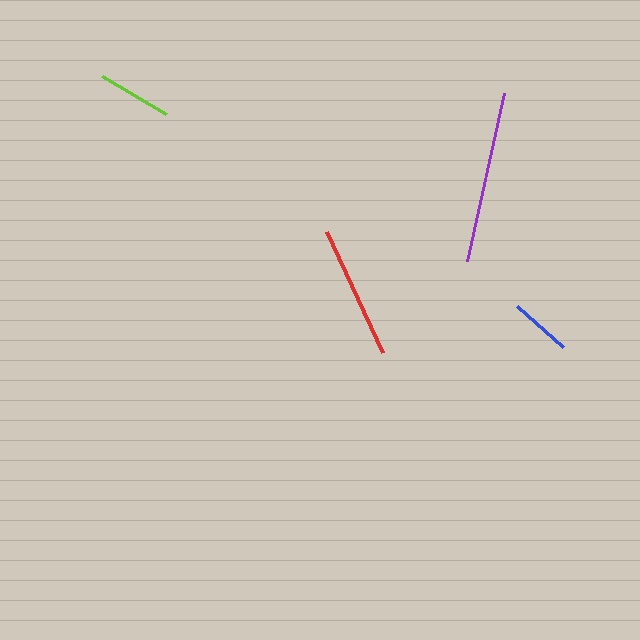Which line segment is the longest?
The purple line is the longest at approximately 172 pixels.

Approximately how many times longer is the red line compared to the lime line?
The red line is approximately 1.8 times the length of the lime line.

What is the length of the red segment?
The red segment is approximately 133 pixels long.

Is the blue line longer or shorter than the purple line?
The purple line is longer than the blue line.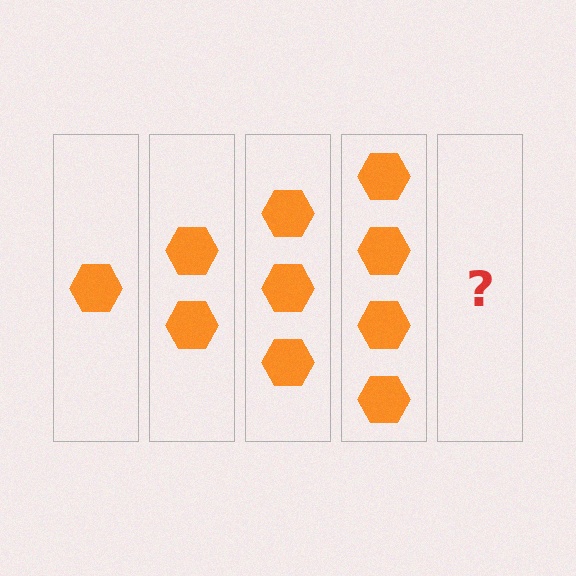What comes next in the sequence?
The next element should be 5 hexagons.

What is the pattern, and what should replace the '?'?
The pattern is that each step adds one more hexagon. The '?' should be 5 hexagons.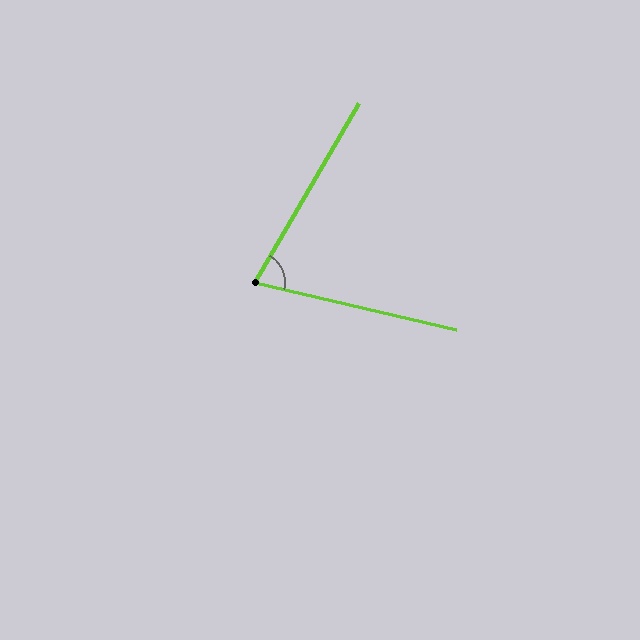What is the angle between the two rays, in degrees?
Approximately 73 degrees.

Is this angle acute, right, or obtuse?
It is acute.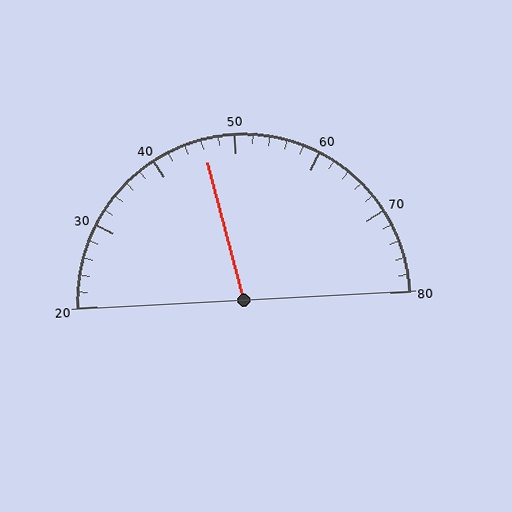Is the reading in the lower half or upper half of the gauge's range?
The reading is in the lower half of the range (20 to 80).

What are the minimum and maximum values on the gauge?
The gauge ranges from 20 to 80.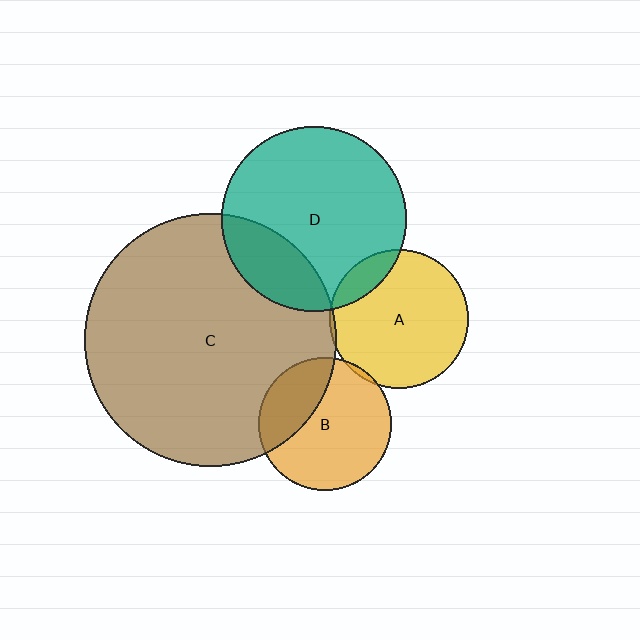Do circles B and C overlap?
Yes.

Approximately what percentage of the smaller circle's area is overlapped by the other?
Approximately 30%.